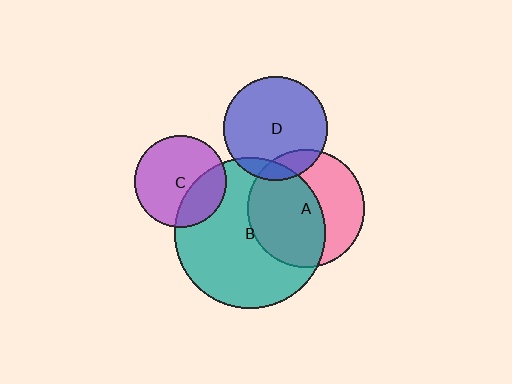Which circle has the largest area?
Circle B (teal).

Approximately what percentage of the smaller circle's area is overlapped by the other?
Approximately 10%.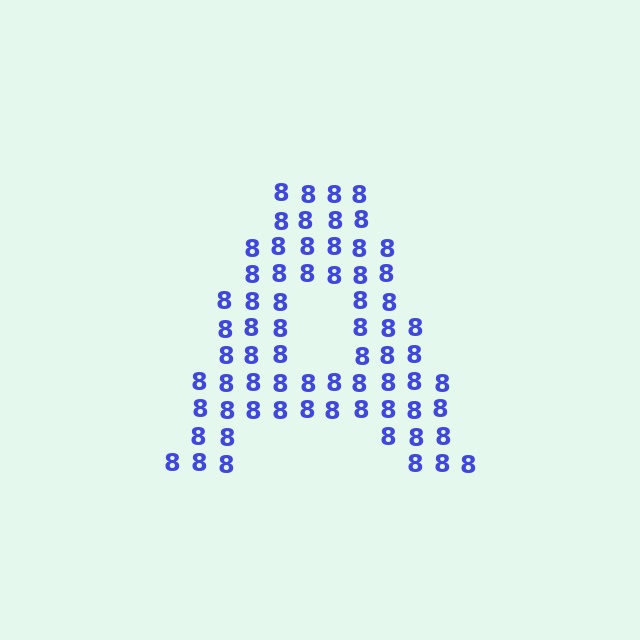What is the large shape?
The large shape is the letter A.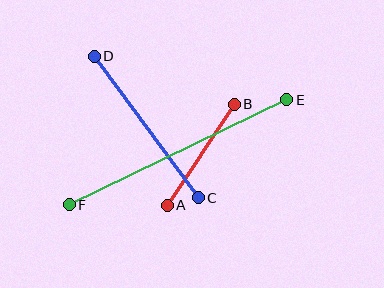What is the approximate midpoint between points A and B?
The midpoint is at approximately (201, 155) pixels.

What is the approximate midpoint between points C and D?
The midpoint is at approximately (146, 127) pixels.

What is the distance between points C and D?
The distance is approximately 176 pixels.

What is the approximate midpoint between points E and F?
The midpoint is at approximately (178, 152) pixels.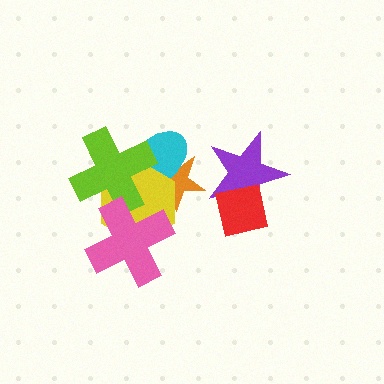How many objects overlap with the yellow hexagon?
4 objects overlap with the yellow hexagon.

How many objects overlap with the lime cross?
4 objects overlap with the lime cross.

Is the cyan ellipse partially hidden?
Yes, it is partially covered by another shape.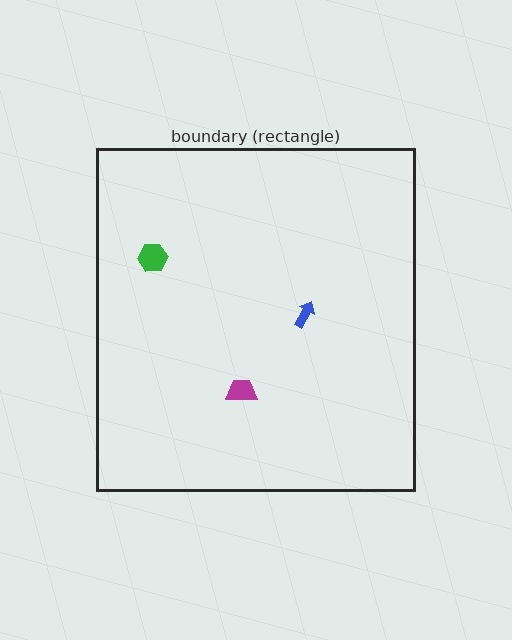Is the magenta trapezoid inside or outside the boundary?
Inside.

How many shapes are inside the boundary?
3 inside, 0 outside.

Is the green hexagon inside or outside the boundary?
Inside.